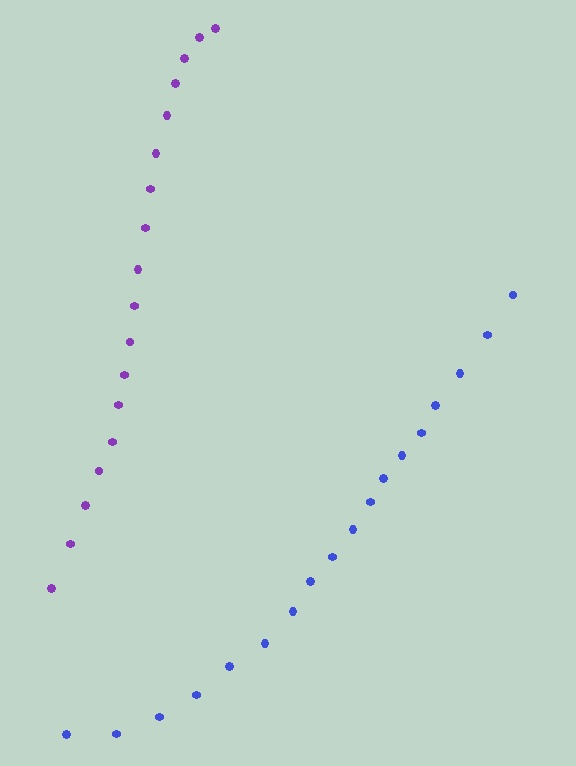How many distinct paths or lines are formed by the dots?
There are 2 distinct paths.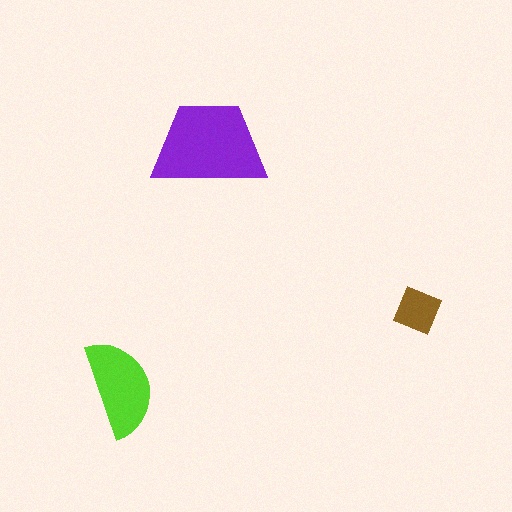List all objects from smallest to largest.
The brown square, the lime semicircle, the purple trapezoid.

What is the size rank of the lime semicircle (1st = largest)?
2nd.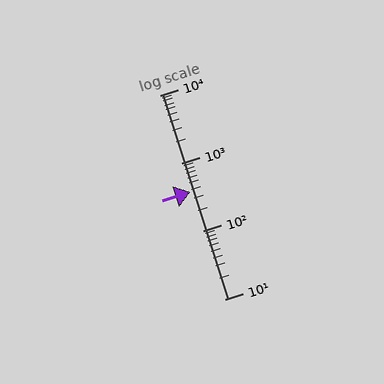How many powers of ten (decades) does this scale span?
The scale spans 3 decades, from 10 to 10000.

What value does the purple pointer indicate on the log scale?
The pointer indicates approximately 380.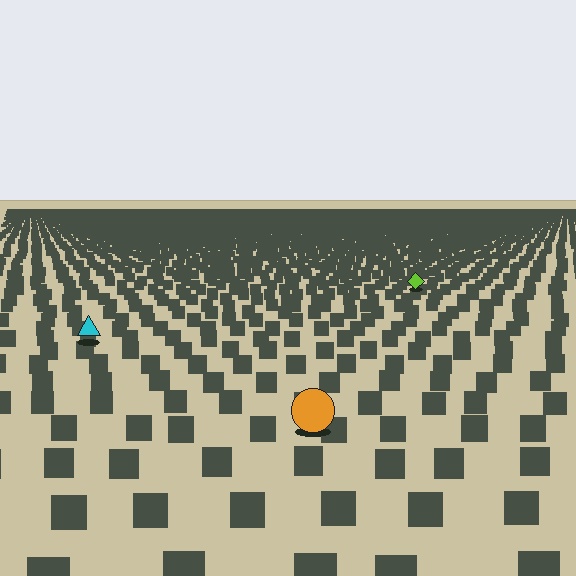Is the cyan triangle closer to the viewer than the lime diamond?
Yes. The cyan triangle is closer — you can tell from the texture gradient: the ground texture is coarser near it.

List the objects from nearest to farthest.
From nearest to farthest: the orange circle, the cyan triangle, the lime diamond.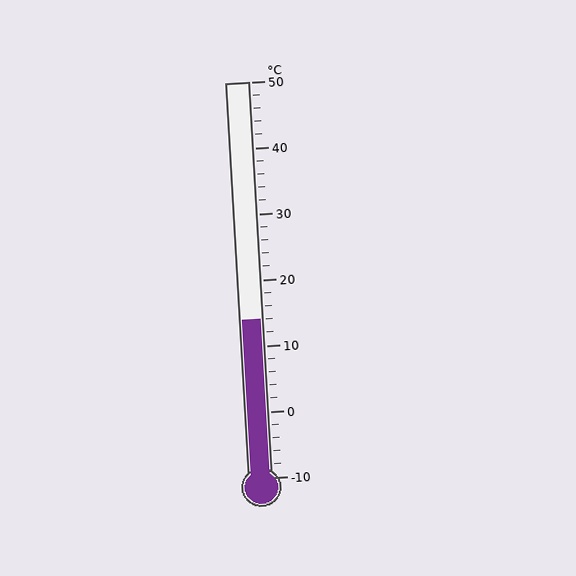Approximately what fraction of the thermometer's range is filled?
The thermometer is filled to approximately 40% of its range.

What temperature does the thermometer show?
The thermometer shows approximately 14°C.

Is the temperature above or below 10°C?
The temperature is above 10°C.